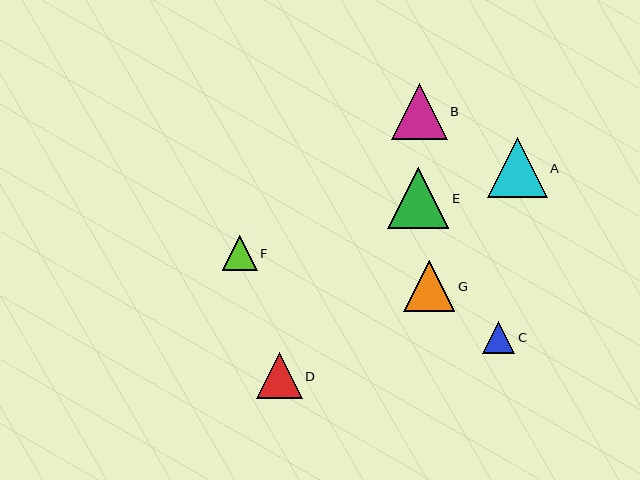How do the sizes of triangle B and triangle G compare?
Triangle B and triangle G are approximately the same size.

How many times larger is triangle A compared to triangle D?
Triangle A is approximately 1.3 times the size of triangle D.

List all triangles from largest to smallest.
From largest to smallest: E, A, B, G, D, F, C.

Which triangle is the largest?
Triangle E is the largest with a size of approximately 61 pixels.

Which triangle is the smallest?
Triangle C is the smallest with a size of approximately 32 pixels.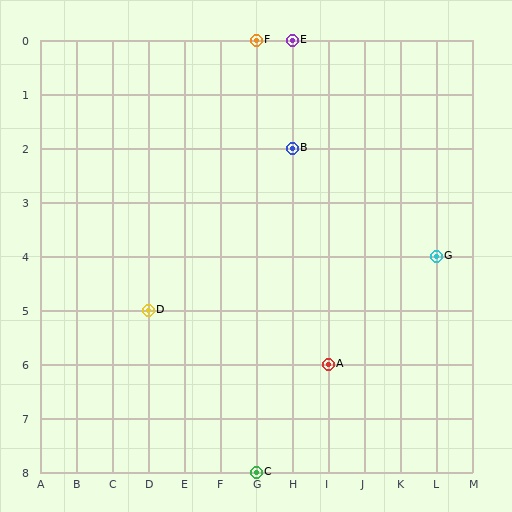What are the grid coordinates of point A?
Point A is at grid coordinates (I, 6).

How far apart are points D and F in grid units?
Points D and F are 3 columns and 5 rows apart (about 5.8 grid units diagonally).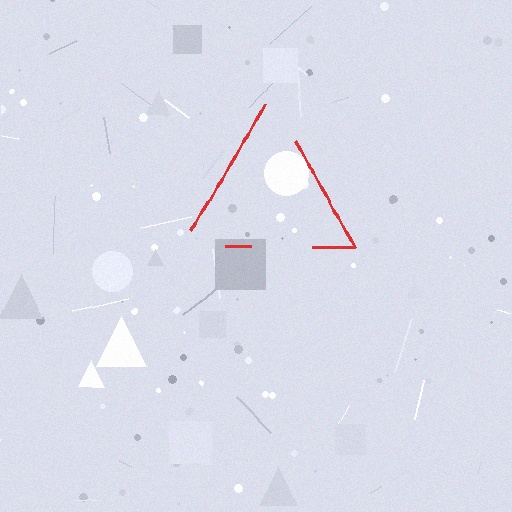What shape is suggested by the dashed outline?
The dashed outline suggests a triangle.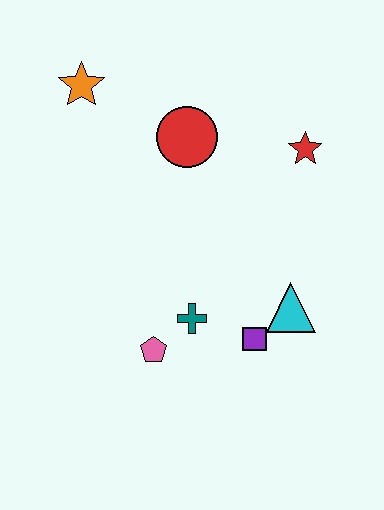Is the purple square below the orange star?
Yes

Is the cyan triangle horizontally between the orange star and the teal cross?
No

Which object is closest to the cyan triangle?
The purple square is closest to the cyan triangle.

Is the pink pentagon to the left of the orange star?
No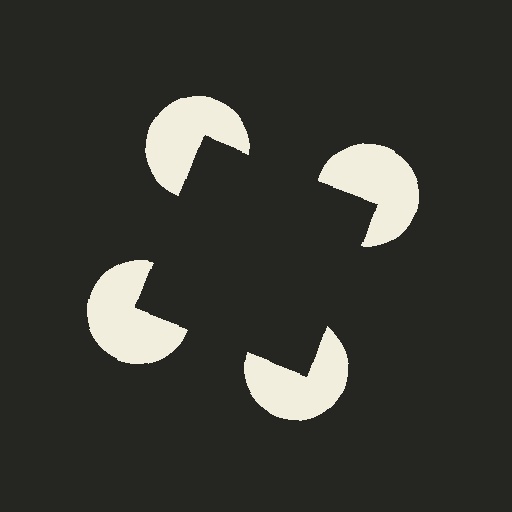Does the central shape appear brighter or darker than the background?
It typically appears slightly darker than the background, even though no actual brightness change is drawn.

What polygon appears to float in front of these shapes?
An illusory square — its edges are inferred from the aligned wedge cuts in the pac-man discs, not physically drawn.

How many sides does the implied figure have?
4 sides.